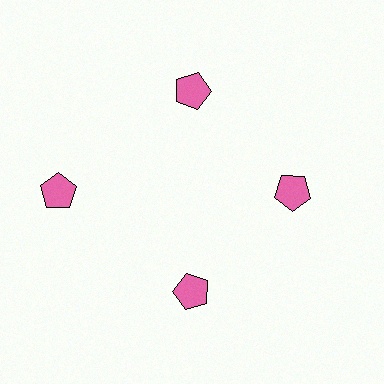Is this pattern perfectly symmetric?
No. The 4 pink pentagons are arranged in a ring, but one element near the 9 o'clock position is pushed outward from the center, breaking the 4-fold rotational symmetry.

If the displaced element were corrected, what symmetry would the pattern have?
It would have 4-fold rotational symmetry — the pattern would map onto itself every 90 degrees.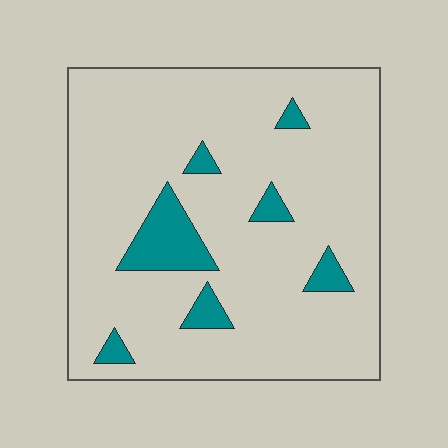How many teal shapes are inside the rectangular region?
7.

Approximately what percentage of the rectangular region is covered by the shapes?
Approximately 10%.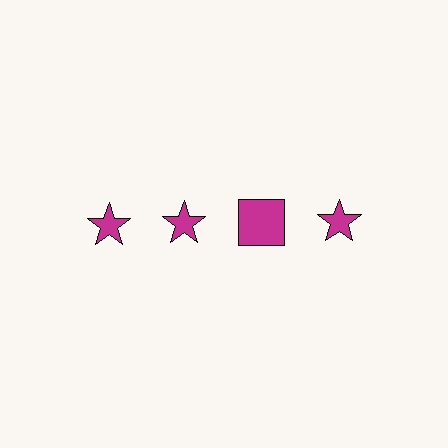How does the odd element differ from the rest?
It has a different shape: square instead of star.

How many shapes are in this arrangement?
There are 4 shapes arranged in a grid pattern.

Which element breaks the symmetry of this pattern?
The magenta square in the top row, center column breaks the symmetry. All other shapes are magenta stars.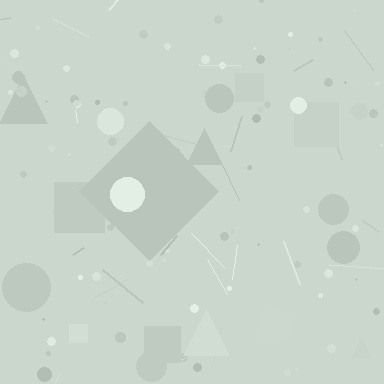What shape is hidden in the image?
A diamond is hidden in the image.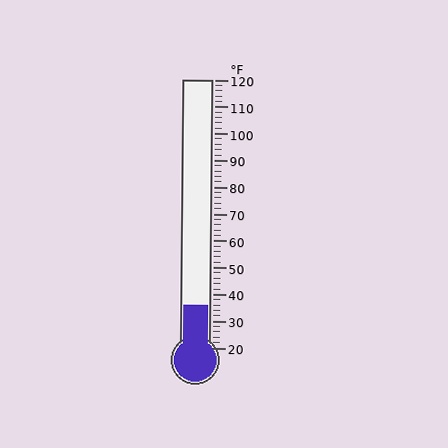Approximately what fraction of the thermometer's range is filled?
The thermometer is filled to approximately 15% of its range.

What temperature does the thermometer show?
The thermometer shows approximately 36°F.